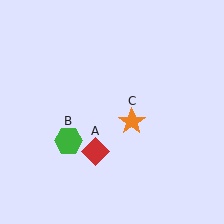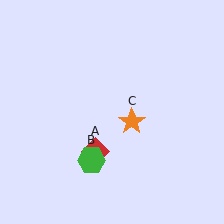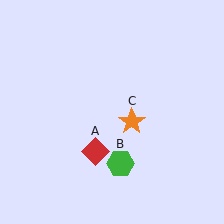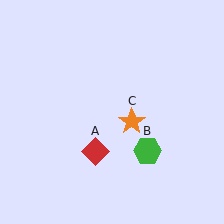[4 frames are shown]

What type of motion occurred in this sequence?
The green hexagon (object B) rotated counterclockwise around the center of the scene.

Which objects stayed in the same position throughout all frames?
Red diamond (object A) and orange star (object C) remained stationary.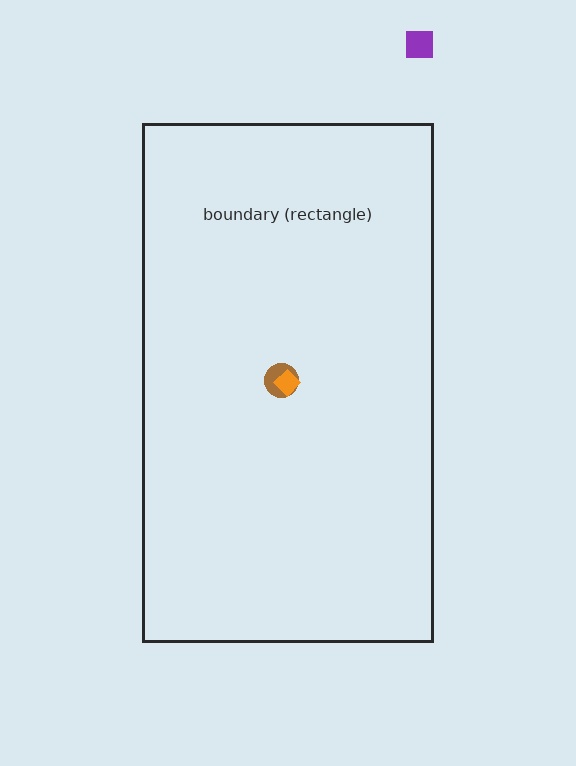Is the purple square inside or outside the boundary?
Outside.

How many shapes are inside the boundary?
2 inside, 1 outside.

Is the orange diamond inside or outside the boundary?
Inside.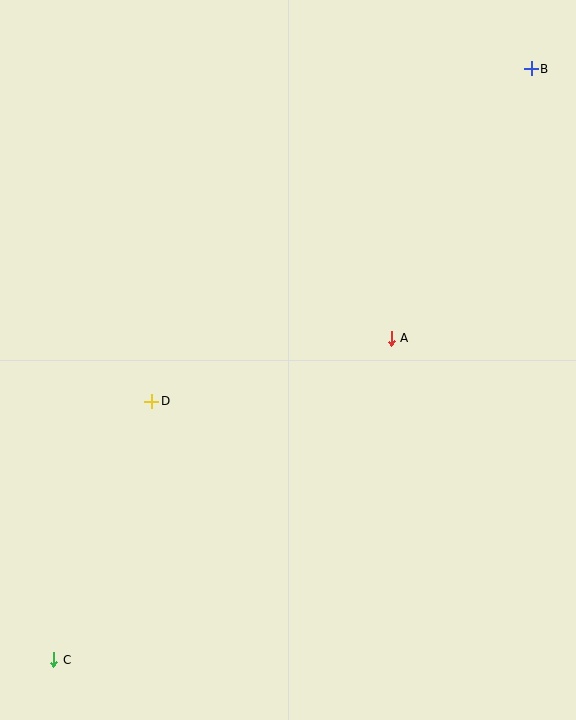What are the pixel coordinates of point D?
Point D is at (152, 401).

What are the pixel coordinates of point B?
Point B is at (531, 69).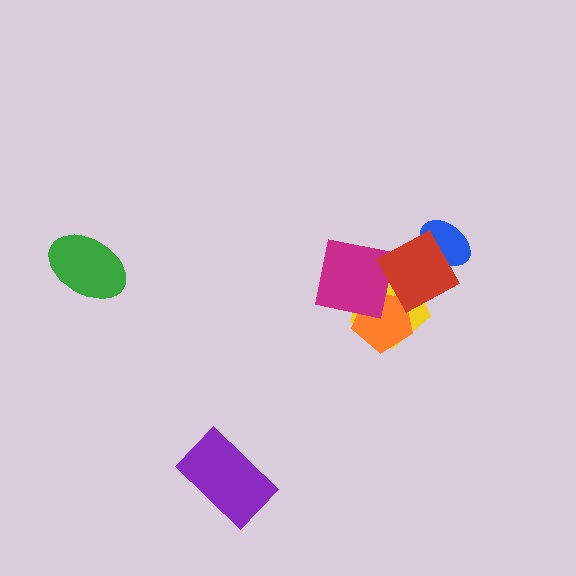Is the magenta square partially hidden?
Yes, it is partially covered by another shape.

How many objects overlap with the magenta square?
3 objects overlap with the magenta square.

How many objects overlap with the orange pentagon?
3 objects overlap with the orange pentagon.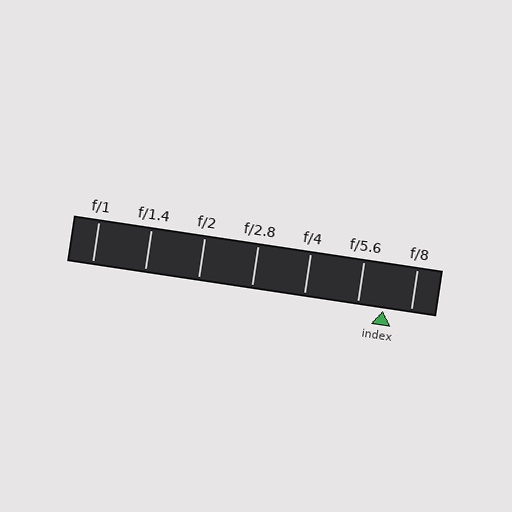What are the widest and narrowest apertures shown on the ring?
The widest aperture shown is f/1 and the narrowest is f/8.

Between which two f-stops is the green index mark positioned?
The index mark is between f/5.6 and f/8.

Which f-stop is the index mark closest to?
The index mark is closest to f/5.6.